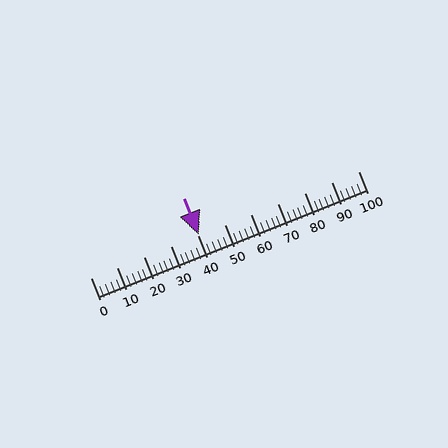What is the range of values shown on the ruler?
The ruler shows values from 0 to 100.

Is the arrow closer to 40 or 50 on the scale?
The arrow is closer to 40.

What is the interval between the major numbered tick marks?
The major tick marks are spaced 10 units apart.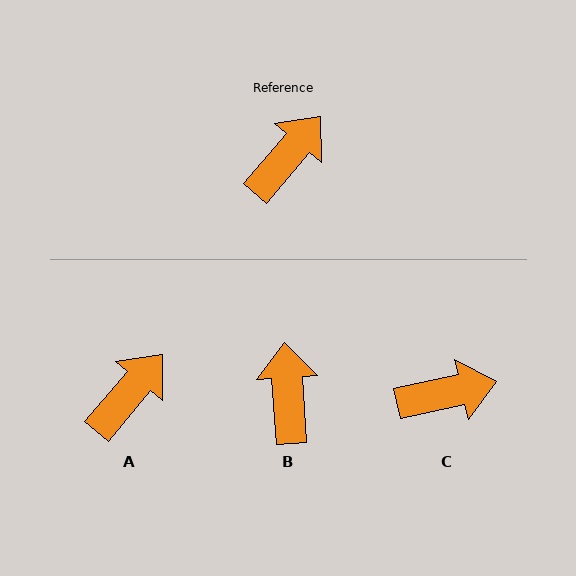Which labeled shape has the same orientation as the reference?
A.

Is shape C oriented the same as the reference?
No, it is off by about 37 degrees.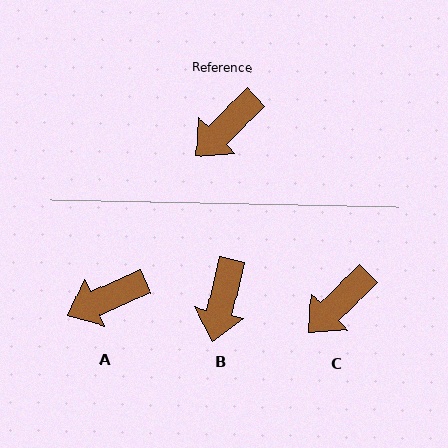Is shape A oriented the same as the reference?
No, it is off by about 21 degrees.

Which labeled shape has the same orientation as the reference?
C.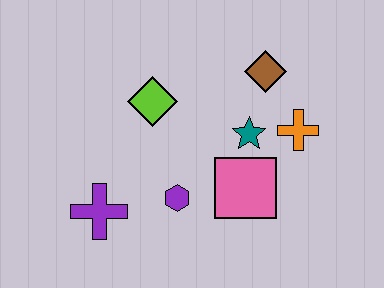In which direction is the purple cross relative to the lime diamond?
The purple cross is below the lime diamond.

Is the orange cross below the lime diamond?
Yes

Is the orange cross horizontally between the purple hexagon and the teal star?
No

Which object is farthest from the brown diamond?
The purple cross is farthest from the brown diamond.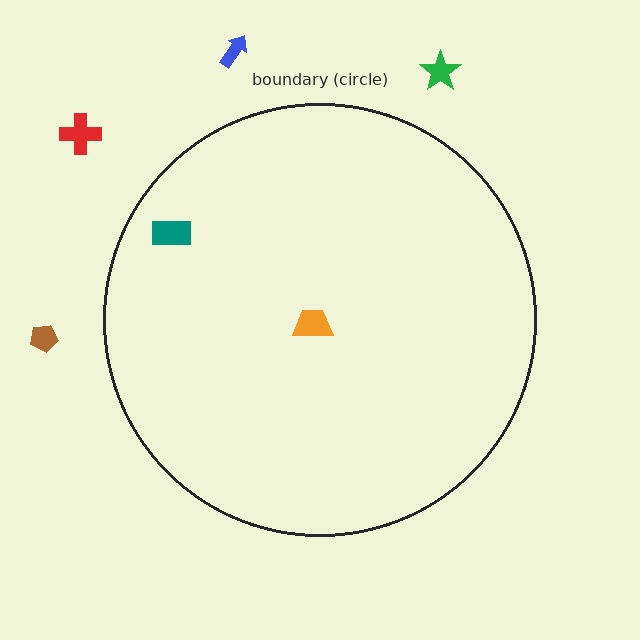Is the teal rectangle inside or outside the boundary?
Inside.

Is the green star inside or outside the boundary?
Outside.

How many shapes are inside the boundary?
2 inside, 4 outside.